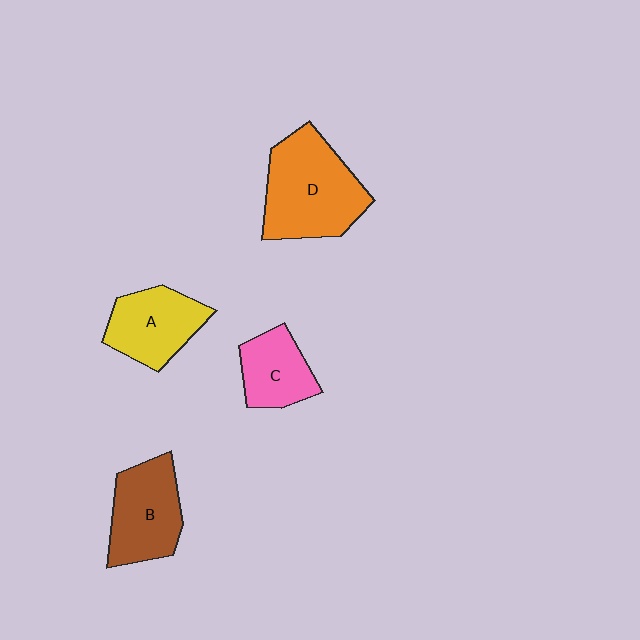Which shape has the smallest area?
Shape C (pink).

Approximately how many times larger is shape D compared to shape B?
Approximately 1.4 times.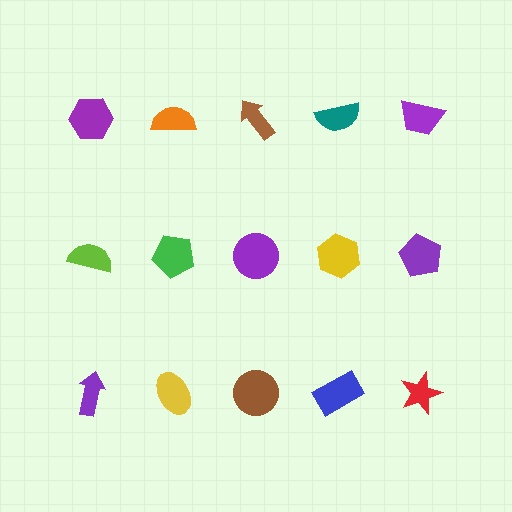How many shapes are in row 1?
5 shapes.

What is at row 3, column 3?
A brown circle.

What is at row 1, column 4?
A teal semicircle.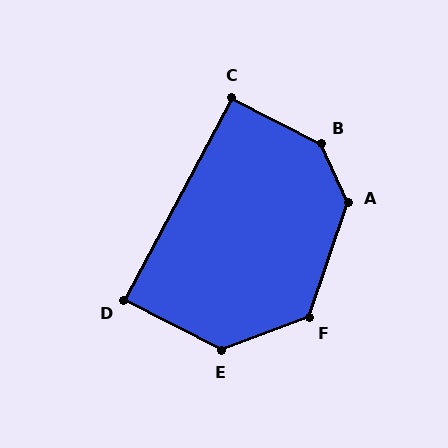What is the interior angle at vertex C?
Approximately 91 degrees (approximately right).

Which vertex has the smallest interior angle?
D, at approximately 89 degrees.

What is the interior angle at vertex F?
Approximately 130 degrees (obtuse).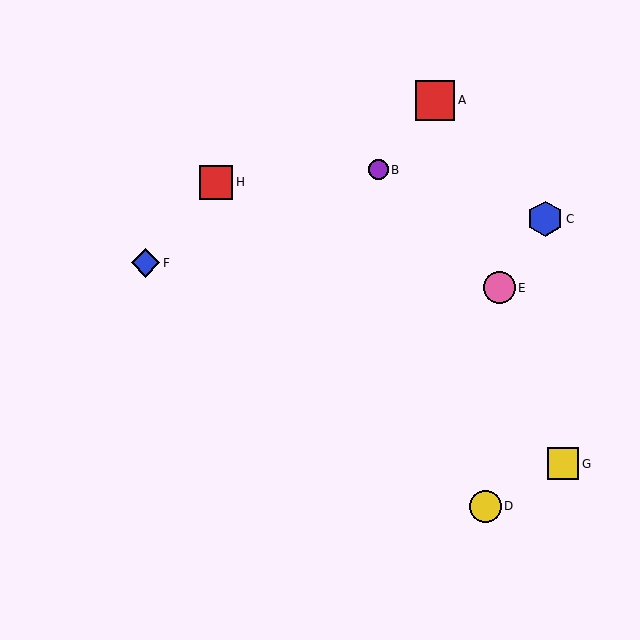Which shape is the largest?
The red square (labeled A) is the largest.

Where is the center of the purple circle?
The center of the purple circle is at (378, 170).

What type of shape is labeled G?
Shape G is a yellow square.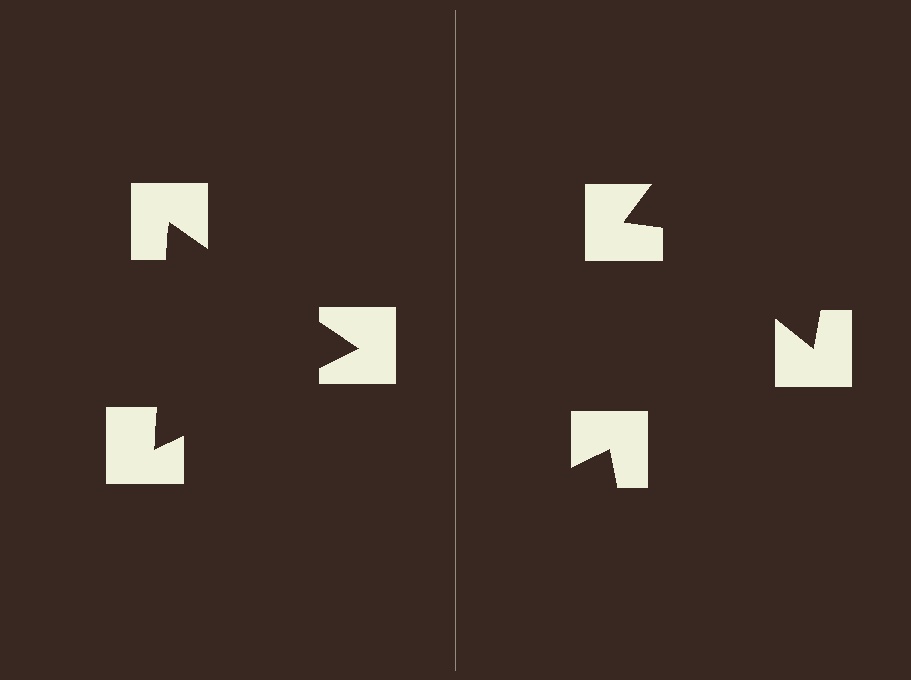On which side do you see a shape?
An illusory triangle appears on the left side. On the right side the wedge cuts are rotated, so no coherent shape forms.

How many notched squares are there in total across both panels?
6 — 3 on each side.